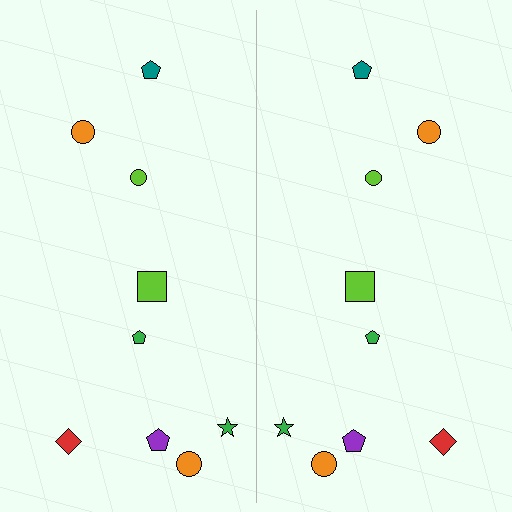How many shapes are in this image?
There are 18 shapes in this image.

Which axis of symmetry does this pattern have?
The pattern has a vertical axis of symmetry running through the center of the image.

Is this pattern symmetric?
Yes, this pattern has bilateral (reflection) symmetry.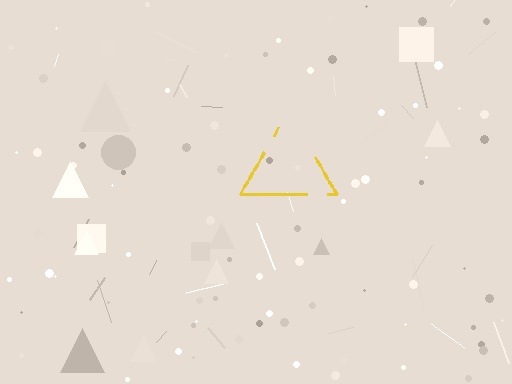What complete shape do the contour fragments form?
The contour fragments form a triangle.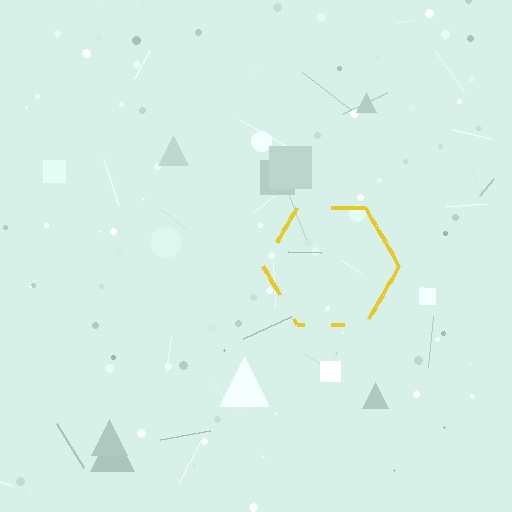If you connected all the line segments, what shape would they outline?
They would outline a hexagon.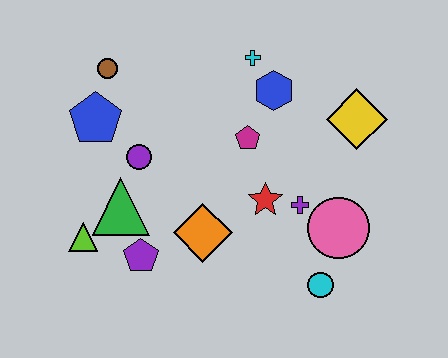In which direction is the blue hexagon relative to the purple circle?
The blue hexagon is to the right of the purple circle.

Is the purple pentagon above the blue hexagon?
No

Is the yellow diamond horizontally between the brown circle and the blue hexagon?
No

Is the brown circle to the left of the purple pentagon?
Yes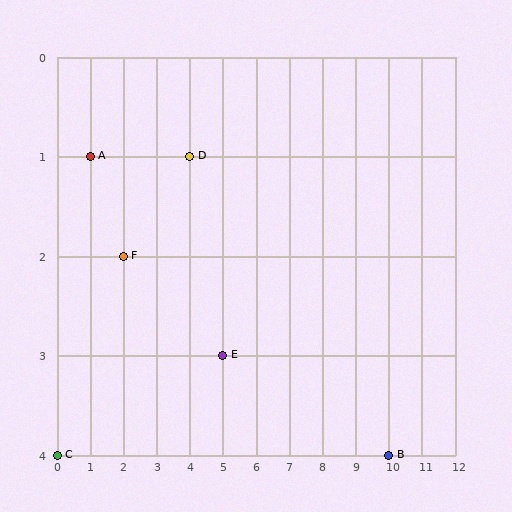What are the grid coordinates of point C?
Point C is at grid coordinates (0, 4).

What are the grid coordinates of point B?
Point B is at grid coordinates (10, 4).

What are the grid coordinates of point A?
Point A is at grid coordinates (1, 1).